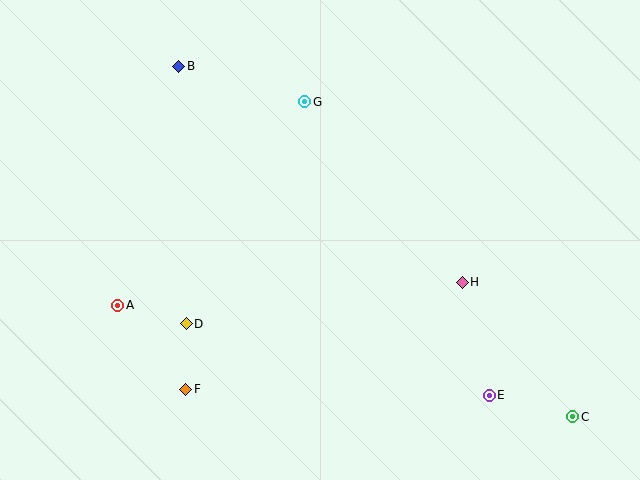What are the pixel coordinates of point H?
Point H is at (462, 282).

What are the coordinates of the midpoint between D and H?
The midpoint between D and H is at (324, 303).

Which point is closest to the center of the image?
Point G at (305, 102) is closest to the center.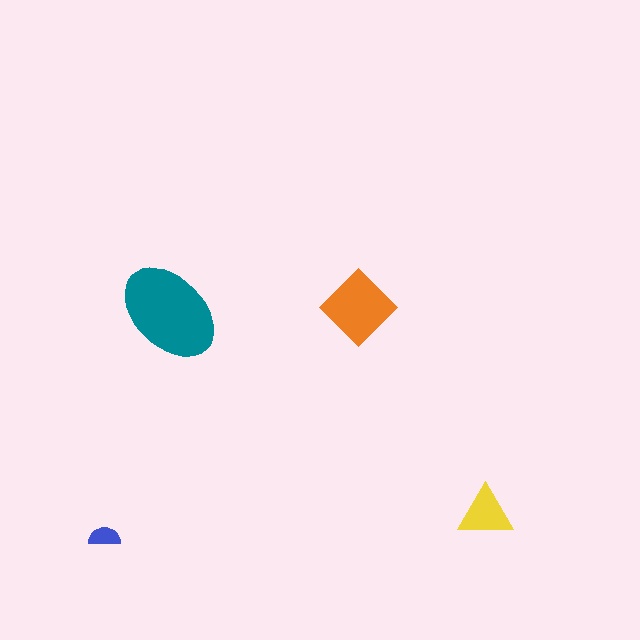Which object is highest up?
The orange diamond is topmost.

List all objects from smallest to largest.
The blue semicircle, the yellow triangle, the orange diamond, the teal ellipse.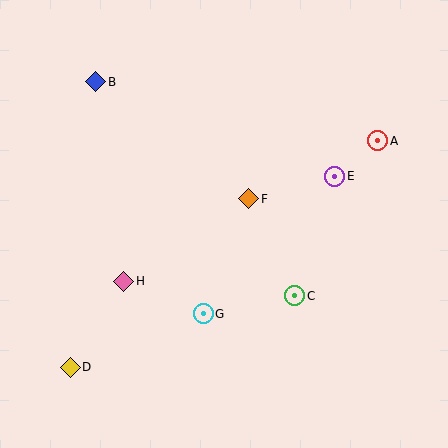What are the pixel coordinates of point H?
Point H is at (124, 281).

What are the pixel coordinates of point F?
Point F is at (249, 199).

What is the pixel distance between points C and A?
The distance between C and A is 176 pixels.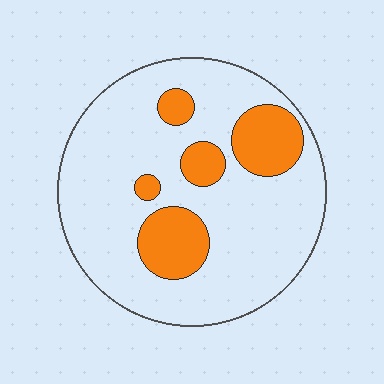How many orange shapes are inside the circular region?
5.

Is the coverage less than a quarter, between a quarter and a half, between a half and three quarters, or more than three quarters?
Less than a quarter.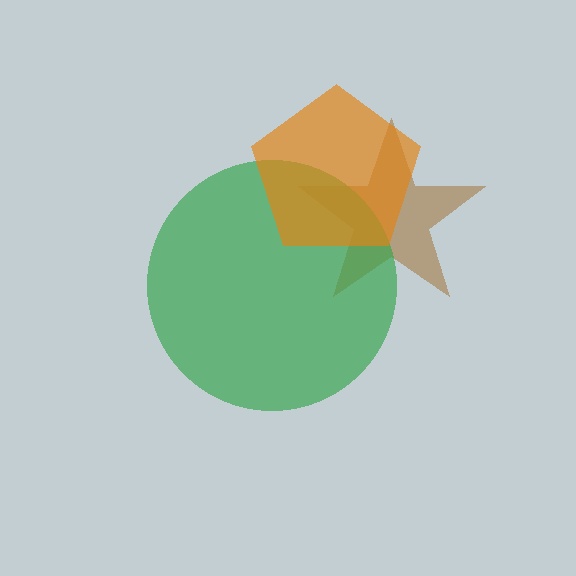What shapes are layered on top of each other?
The layered shapes are: a brown star, a green circle, an orange pentagon.